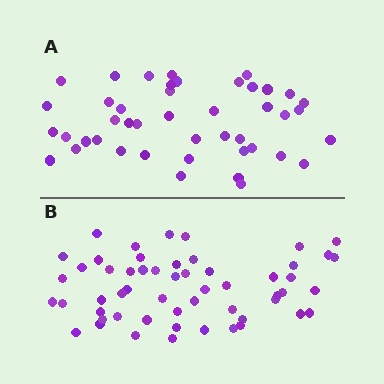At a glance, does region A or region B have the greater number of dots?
Region B (the bottom region) has more dots.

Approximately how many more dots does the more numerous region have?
Region B has roughly 12 or so more dots than region A.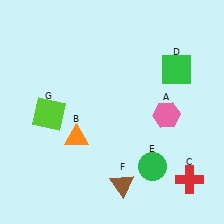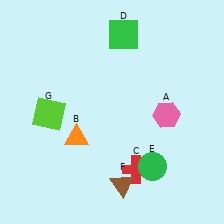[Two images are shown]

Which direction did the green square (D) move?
The green square (D) moved left.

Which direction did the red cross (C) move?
The red cross (C) moved left.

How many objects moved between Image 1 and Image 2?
2 objects moved between the two images.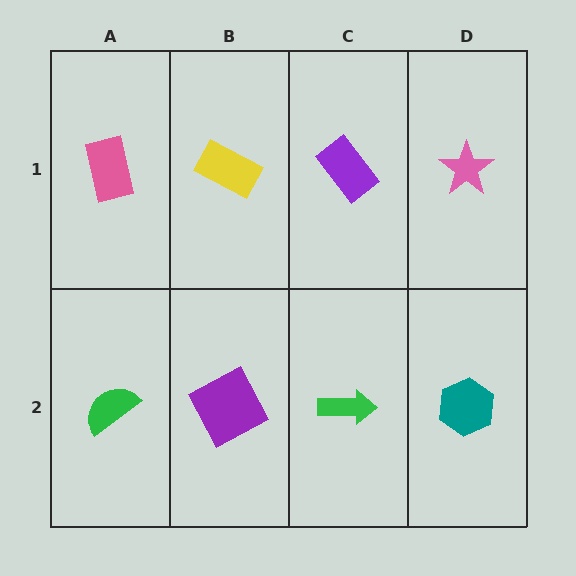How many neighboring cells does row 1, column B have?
3.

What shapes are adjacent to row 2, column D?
A pink star (row 1, column D), a green arrow (row 2, column C).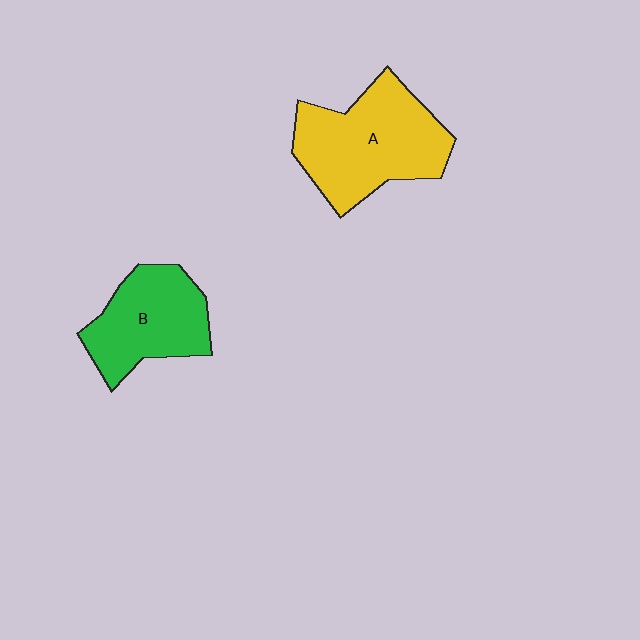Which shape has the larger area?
Shape A (yellow).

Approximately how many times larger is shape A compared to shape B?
Approximately 1.4 times.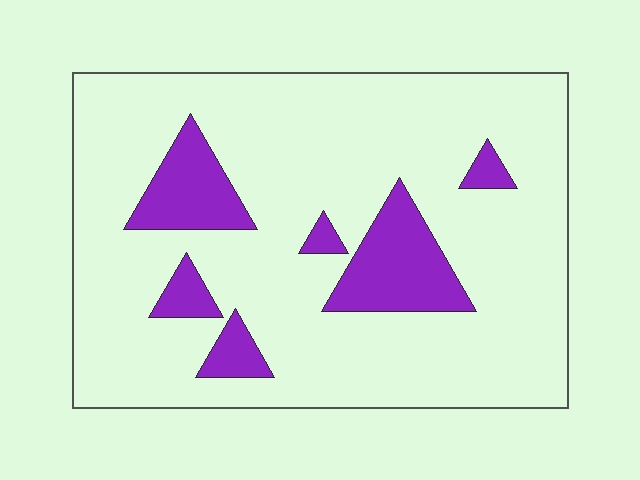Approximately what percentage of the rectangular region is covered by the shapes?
Approximately 15%.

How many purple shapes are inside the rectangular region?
6.